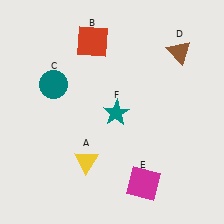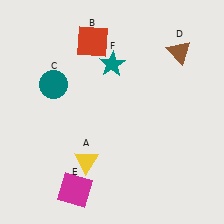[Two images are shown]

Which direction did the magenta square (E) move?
The magenta square (E) moved left.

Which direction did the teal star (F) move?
The teal star (F) moved up.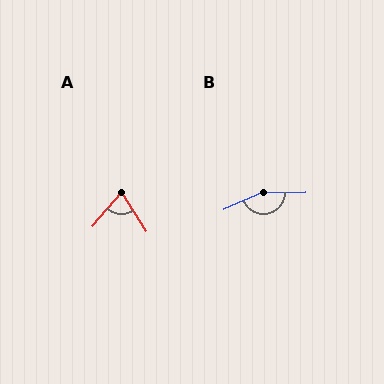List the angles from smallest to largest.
A (74°), B (157°).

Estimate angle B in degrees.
Approximately 157 degrees.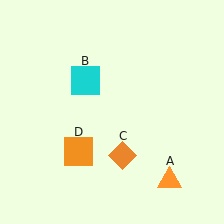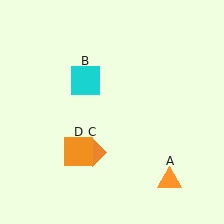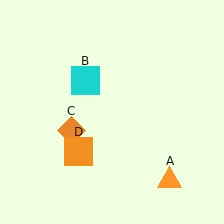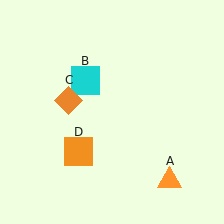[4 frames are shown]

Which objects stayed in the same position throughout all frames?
Orange triangle (object A) and cyan square (object B) and orange square (object D) remained stationary.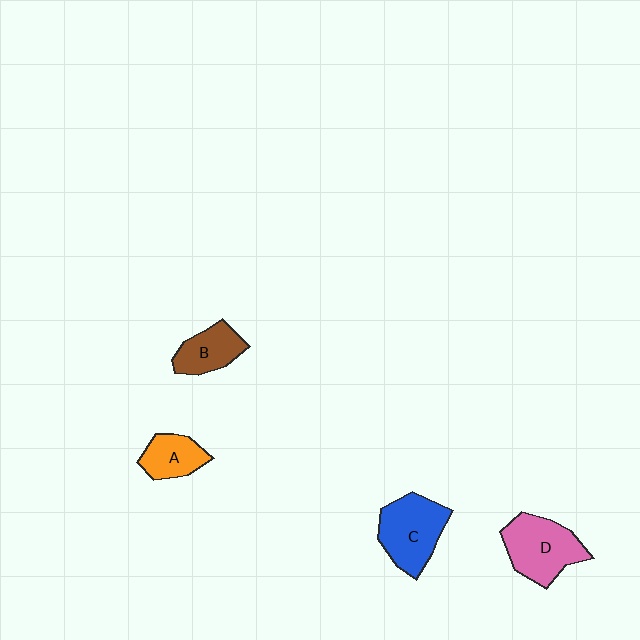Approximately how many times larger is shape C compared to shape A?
Approximately 1.7 times.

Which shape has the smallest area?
Shape A (orange).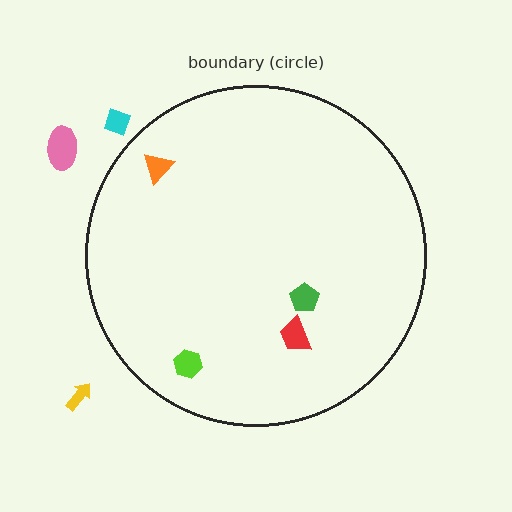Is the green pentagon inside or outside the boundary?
Inside.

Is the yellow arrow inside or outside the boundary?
Outside.